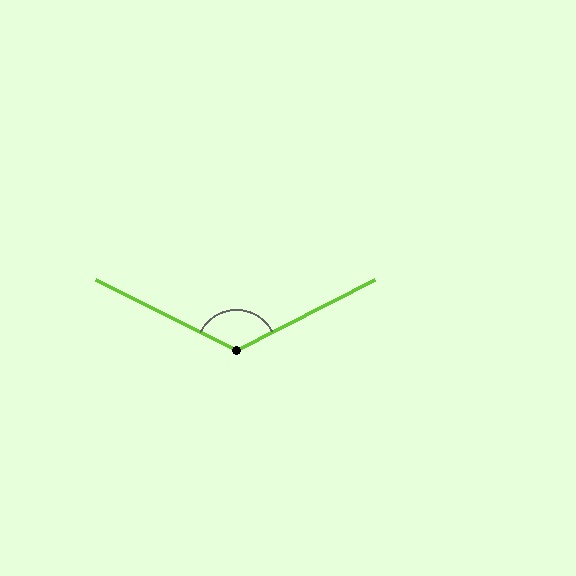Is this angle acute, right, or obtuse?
It is obtuse.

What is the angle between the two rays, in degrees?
Approximately 126 degrees.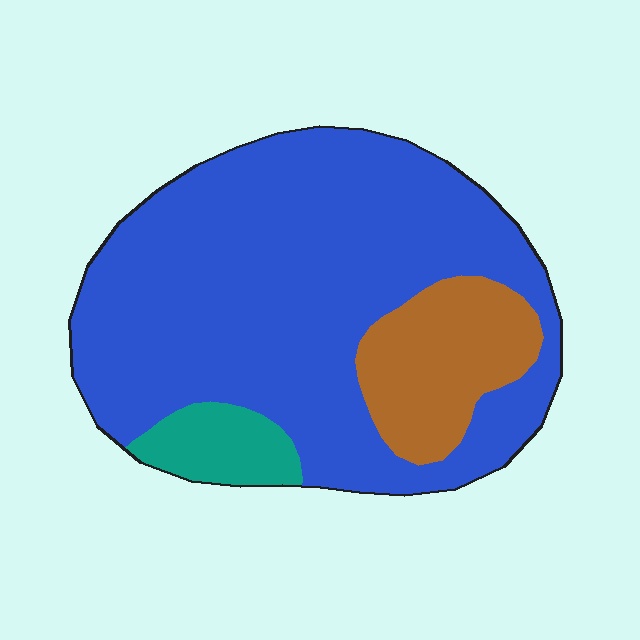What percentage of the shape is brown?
Brown covers about 15% of the shape.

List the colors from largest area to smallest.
From largest to smallest: blue, brown, teal.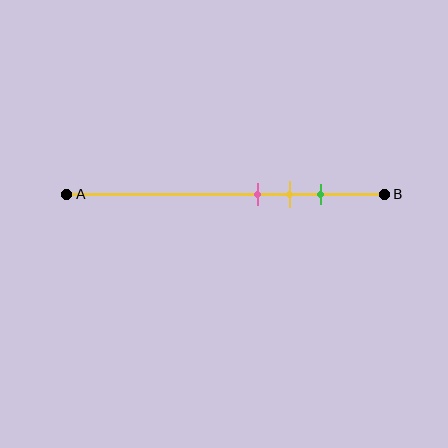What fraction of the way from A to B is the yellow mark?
The yellow mark is approximately 70% (0.7) of the way from A to B.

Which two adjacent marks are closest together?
The pink and yellow marks are the closest adjacent pair.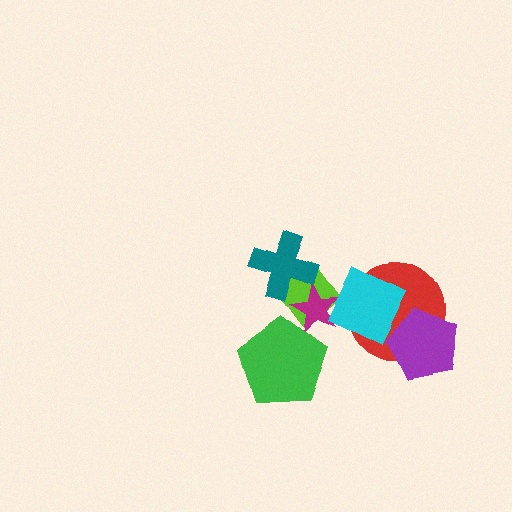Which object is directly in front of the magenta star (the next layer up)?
The cyan diamond is directly in front of the magenta star.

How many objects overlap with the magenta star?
4 objects overlap with the magenta star.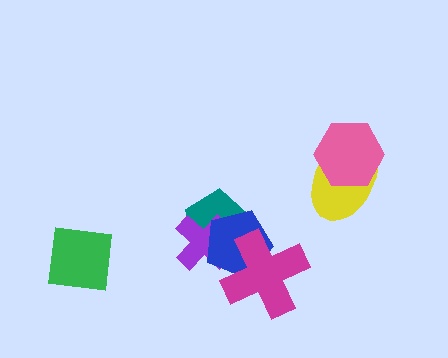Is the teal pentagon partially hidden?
Yes, it is partially covered by another shape.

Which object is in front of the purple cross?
The blue pentagon is in front of the purple cross.